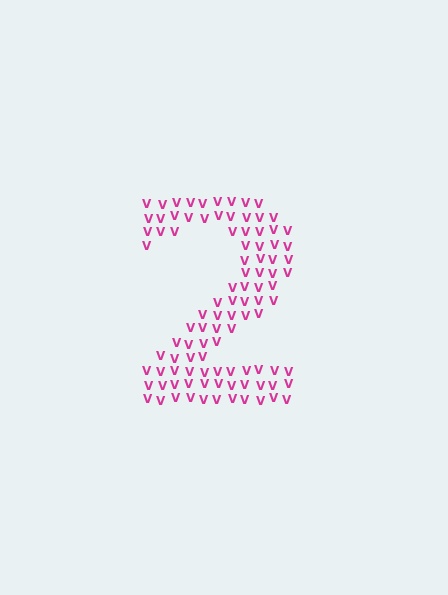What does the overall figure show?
The overall figure shows the digit 2.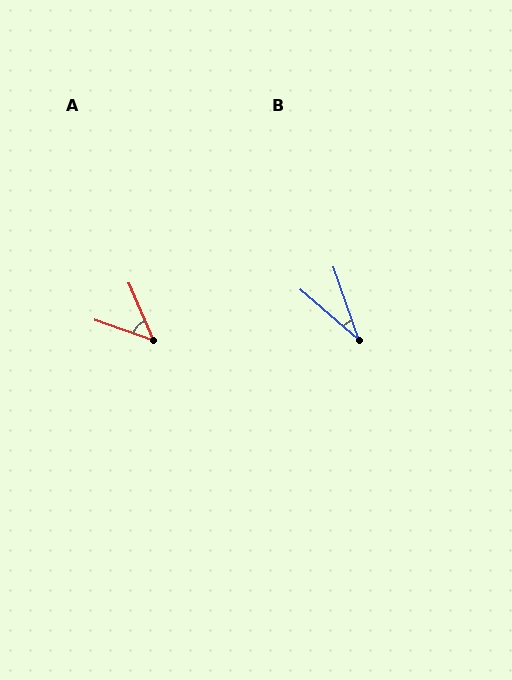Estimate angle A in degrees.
Approximately 48 degrees.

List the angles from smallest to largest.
B (30°), A (48°).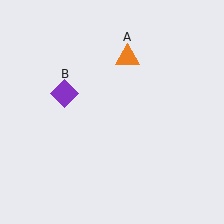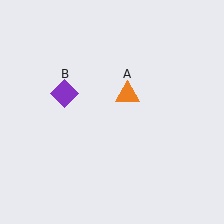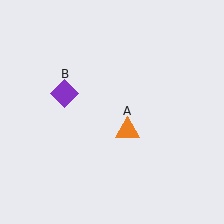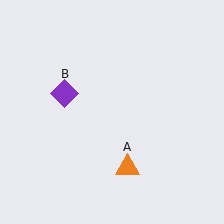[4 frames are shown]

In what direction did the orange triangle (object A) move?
The orange triangle (object A) moved down.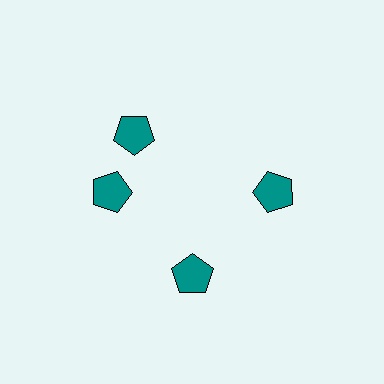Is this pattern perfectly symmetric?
No. The 4 teal pentagons are arranged in a ring, but one element near the 12 o'clock position is rotated out of alignment along the ring, breaking the 4-fold rotational symmetry.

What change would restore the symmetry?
The symmetry would be restored by rotating it back into even spacing with its neighbors so that all 4 pentagons sit at equal angles and equal distance from the center.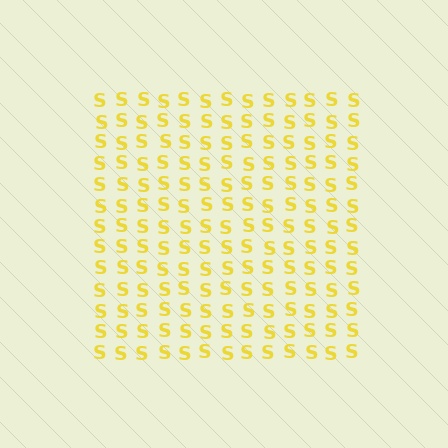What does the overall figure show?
The overall figure shows a square.